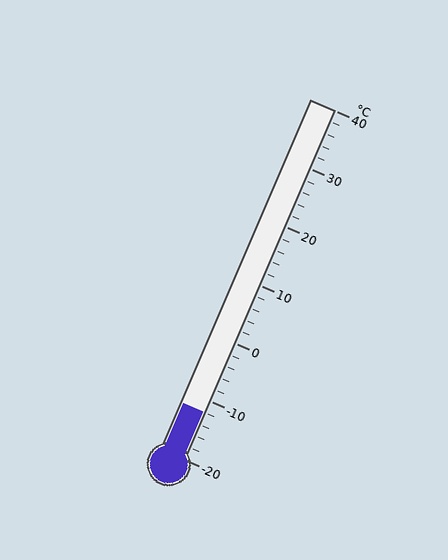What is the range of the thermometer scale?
The thermometer scale ranges from -20°C to 40°C.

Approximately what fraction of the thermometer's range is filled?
The thermometer is filled to approximately 15% of its range.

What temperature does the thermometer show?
The thermometer shows approximately -12°C.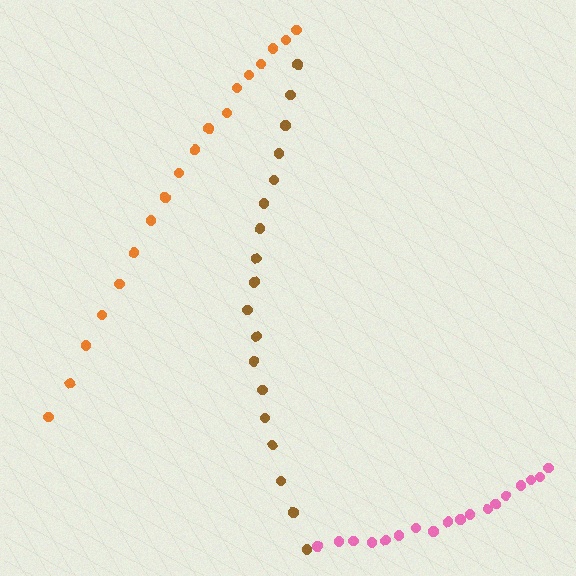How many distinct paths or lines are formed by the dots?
There are 3 distinct paths.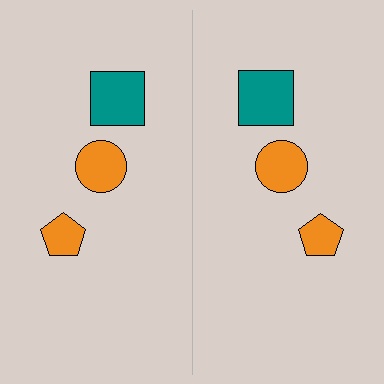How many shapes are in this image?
There are 6 shapes in this image.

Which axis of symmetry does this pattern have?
The pattern has a vertical axis of symmetry running through the center of the image.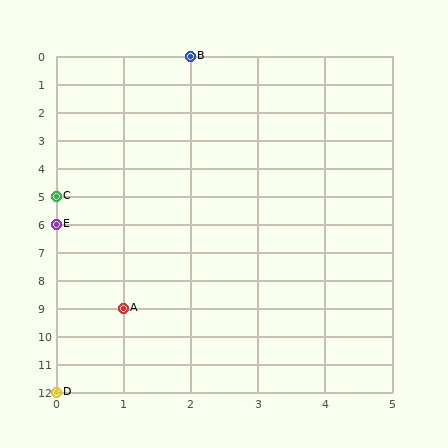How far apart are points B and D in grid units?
Points B and D are 2 columns and 12 rows apart (about 12.2 grid units diagonally).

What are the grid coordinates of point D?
Point D is at grid coordinates (0, 12).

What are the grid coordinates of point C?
Point C is at grid coordinates (0, 5).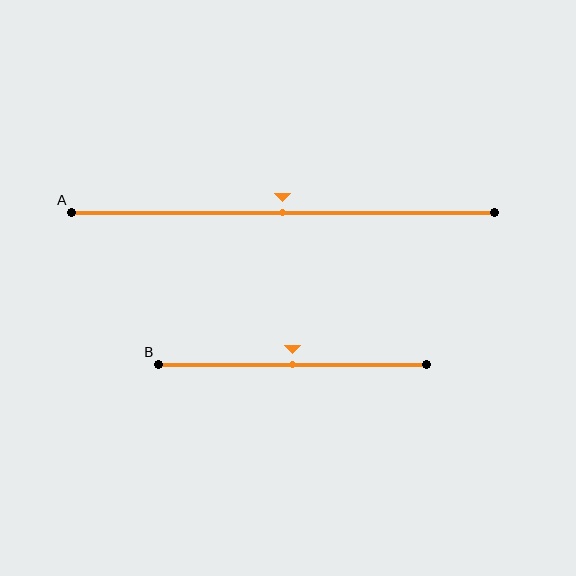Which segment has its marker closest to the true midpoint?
Segment A has its marker closest to the true midpoint.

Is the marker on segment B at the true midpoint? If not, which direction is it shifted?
Yes, the marker on segment B is at the true midpoint.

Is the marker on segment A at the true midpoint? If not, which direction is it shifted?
Yes, the marker on segment A is at the true midpoint.